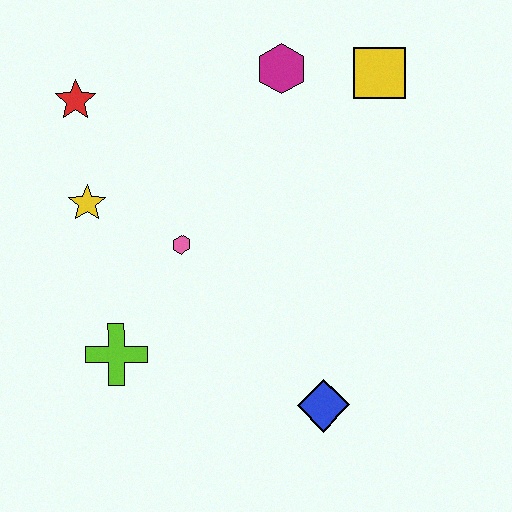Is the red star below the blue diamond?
No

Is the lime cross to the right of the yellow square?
No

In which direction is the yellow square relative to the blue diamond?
The yellow square is above the blue diamond.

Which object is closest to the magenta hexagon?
The yellow square is closest to the magenta hexagon.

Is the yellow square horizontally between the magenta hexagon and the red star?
No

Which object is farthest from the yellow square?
The lime cross is farthest from the yellow square.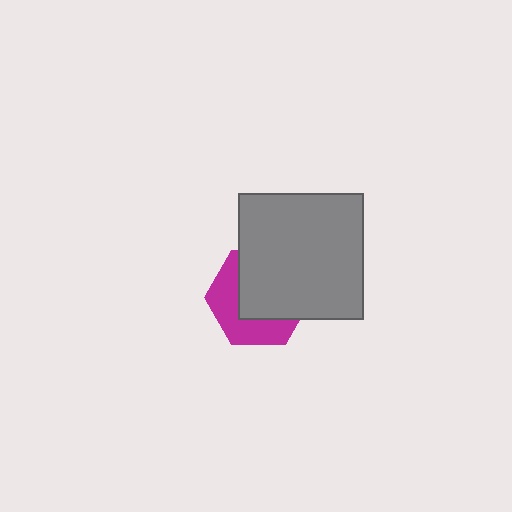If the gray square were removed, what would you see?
You would see the complete magenta hexagon.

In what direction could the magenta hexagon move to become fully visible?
The magenta hexagon could move toward the lower-left. That would shift it out from behind the gray square entirely.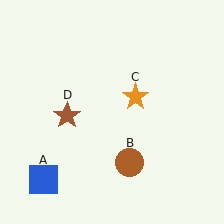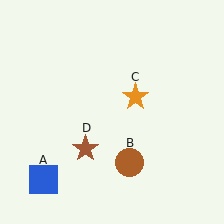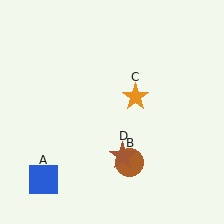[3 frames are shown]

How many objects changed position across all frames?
1 object changed position: brown star (object D).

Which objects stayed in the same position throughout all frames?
Blue square (object A) and brown circle (object B) and orange star (object C) remained stationary.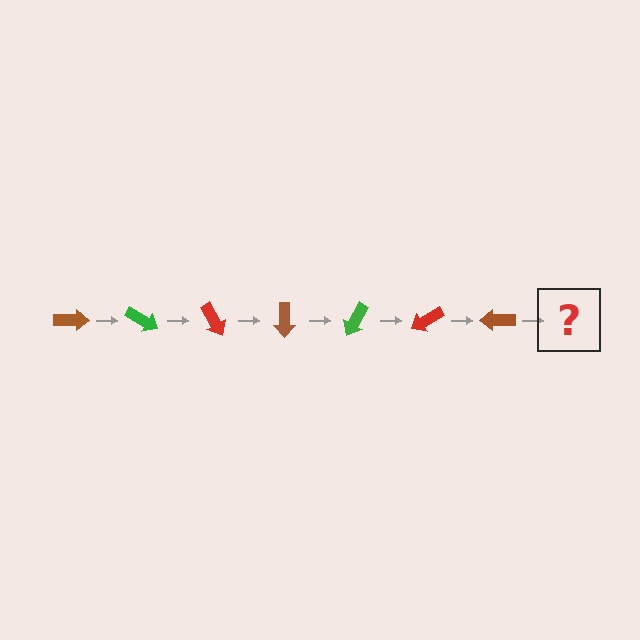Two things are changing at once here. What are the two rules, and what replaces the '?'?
The two rules are that it rotates 30 degrees each step and the color cycles through brown, green, and red. The '?' should be a green arrow, rotated 210 degrees from the start.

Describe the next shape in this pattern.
It should be a green arrow, rotated 210 degrees from the start.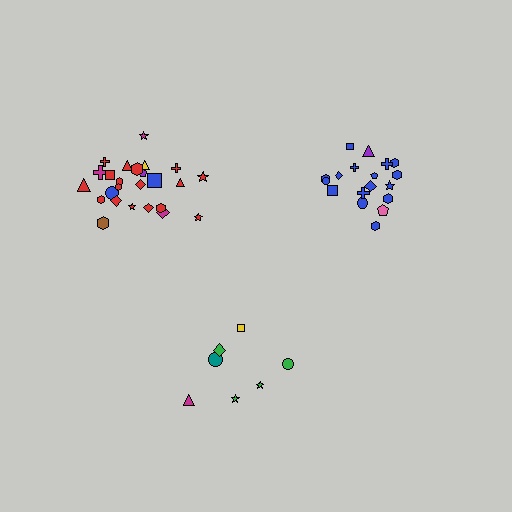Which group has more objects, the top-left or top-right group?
The top-left group.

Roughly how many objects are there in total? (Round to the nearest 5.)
Roughly 50 objects in total.